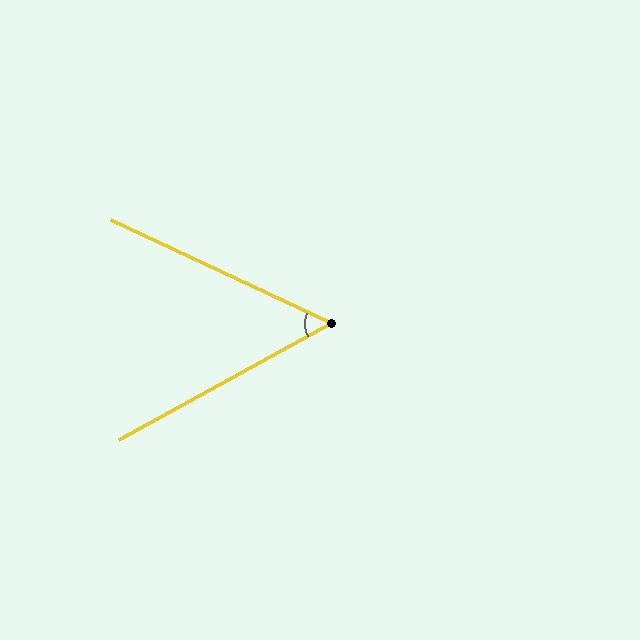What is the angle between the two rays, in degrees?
Approximately 54 degrees.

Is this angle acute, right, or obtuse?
It is acute.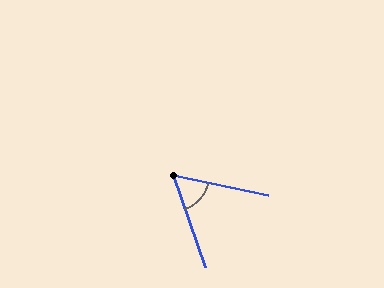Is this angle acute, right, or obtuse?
It is acute.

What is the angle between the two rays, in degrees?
Approximately 59 degrees.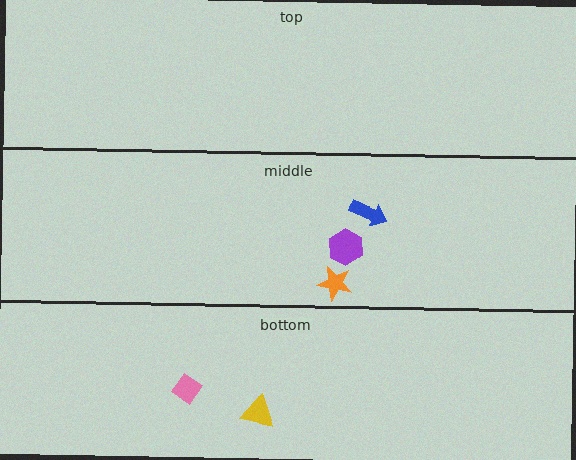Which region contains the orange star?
The middle region.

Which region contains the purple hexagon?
The middle region.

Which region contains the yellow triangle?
The bottom region.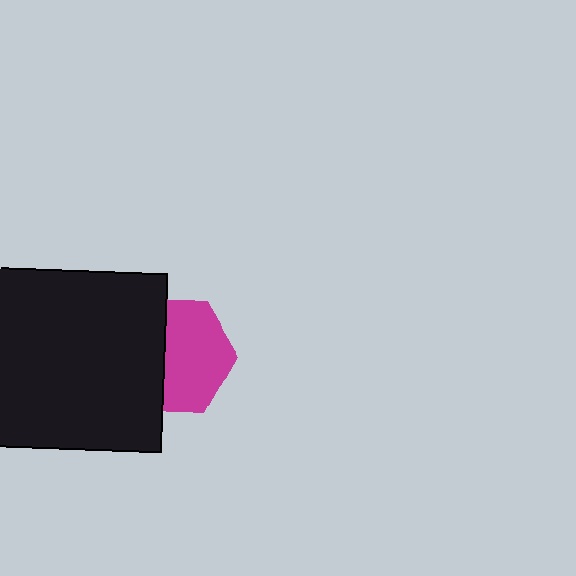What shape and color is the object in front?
The object in front is a black square.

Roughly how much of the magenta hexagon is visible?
About half of it is visible (roughly 59%).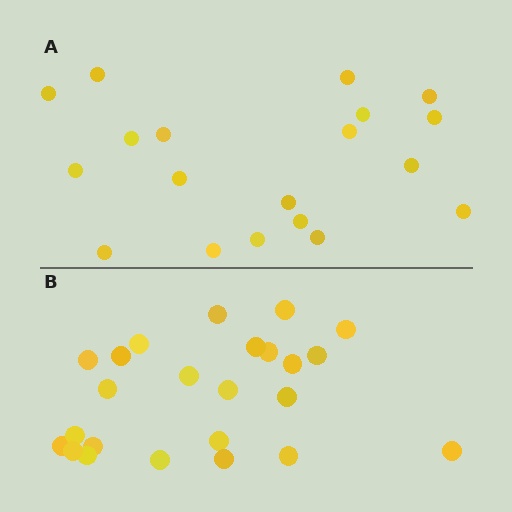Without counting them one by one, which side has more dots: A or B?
Region B (the bottom region) has more dots.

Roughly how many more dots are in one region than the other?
Region B has about 5 more dots than region A.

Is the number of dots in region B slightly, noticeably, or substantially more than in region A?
Region B has noticeably more, but not dramatically so. The ratio is roughly 1.3 to 1.